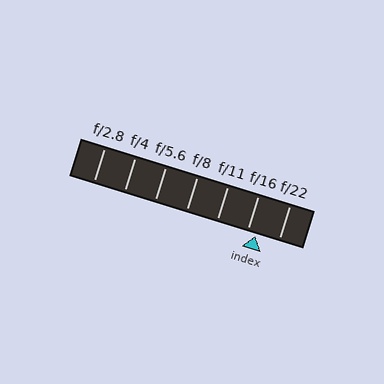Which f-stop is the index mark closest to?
The index mark is closest to f/16.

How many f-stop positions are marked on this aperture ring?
There are 7 f-stop positions marked.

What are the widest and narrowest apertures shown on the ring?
The widest aperture shown is f/2.8 and the narrowest is f/22.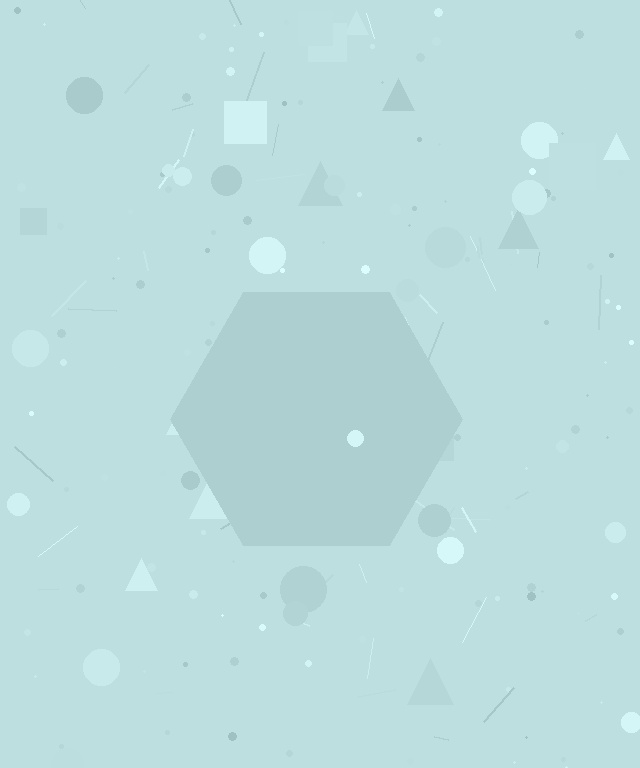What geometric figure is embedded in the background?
A hexagon is embedded in the background.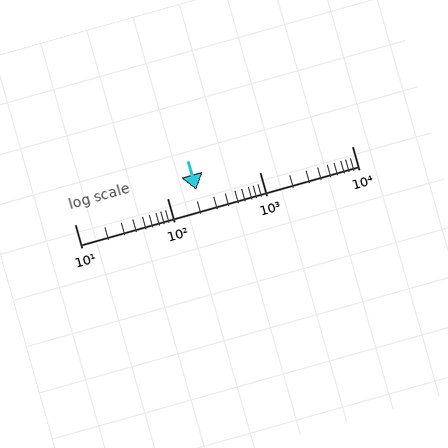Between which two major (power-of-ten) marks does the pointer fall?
The pointer is between 100 and 1000.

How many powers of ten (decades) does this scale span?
The scale spans 3 decades, from 10 to 10000.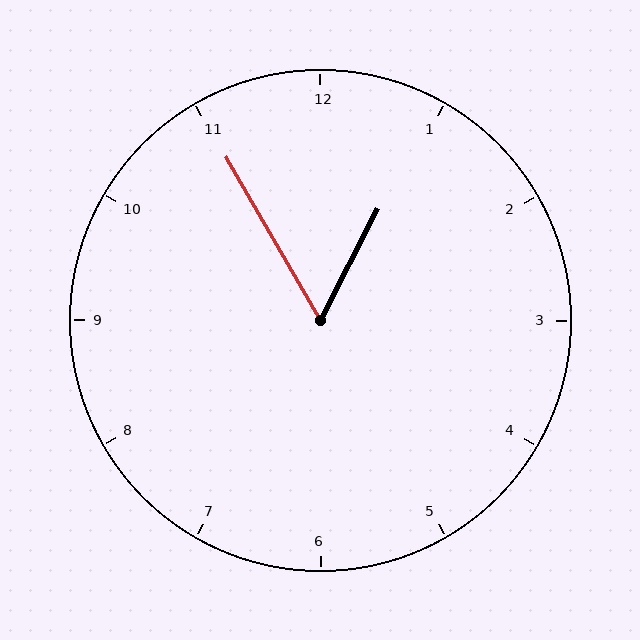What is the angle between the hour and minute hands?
Approximately 58 degrees.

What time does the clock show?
12:55.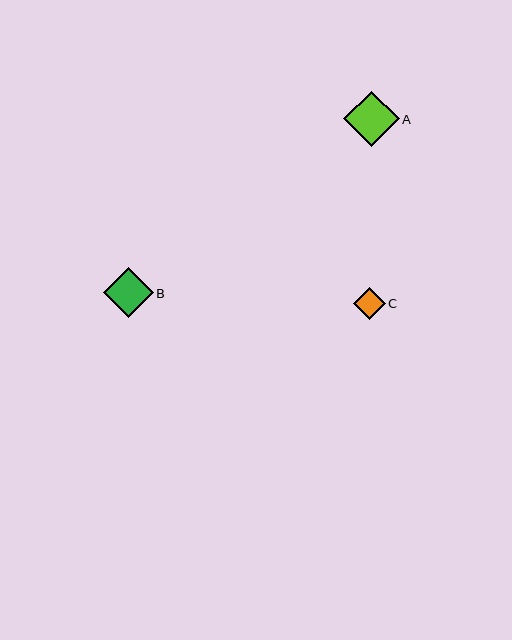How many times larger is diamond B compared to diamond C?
Diamond B is approximately 1.6 times the size of diamond C.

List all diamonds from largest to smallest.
From largest to smallest: A, B, C.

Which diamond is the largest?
Diamond A is the largest with a size of approximately 56 pixels.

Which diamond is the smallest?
Diamond C is the smallest with a size of approximately 32 pixels.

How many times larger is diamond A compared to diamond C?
Diamond A is approximately 1.8 times the size of diamond C.